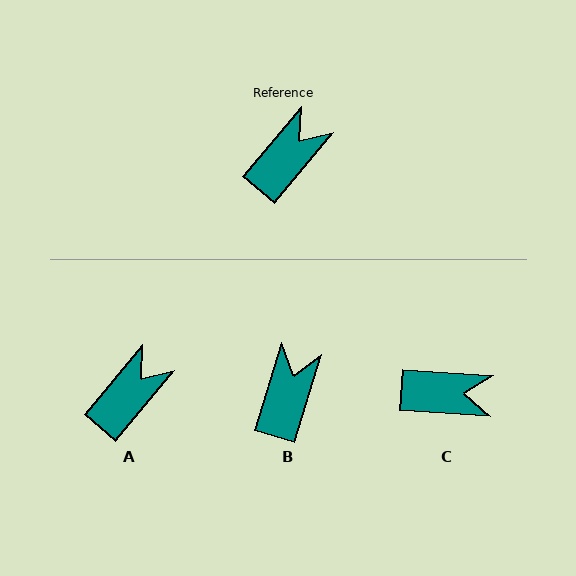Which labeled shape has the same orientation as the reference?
A.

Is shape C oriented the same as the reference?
No, it is off by about 54 degrees.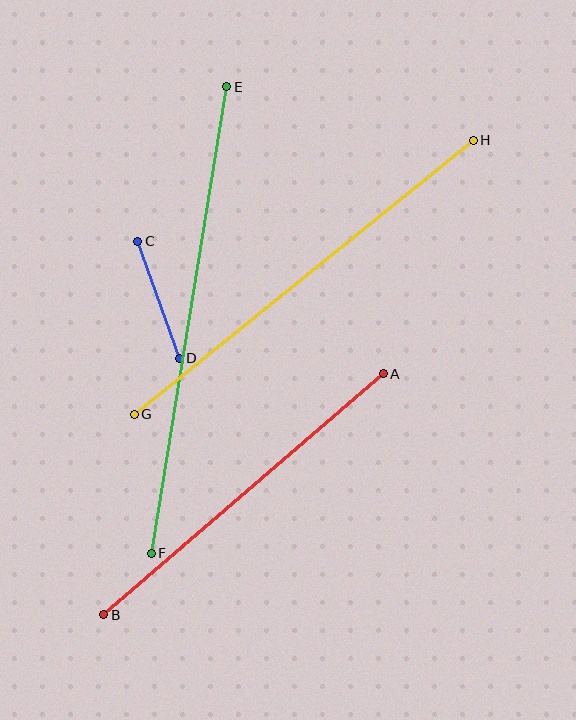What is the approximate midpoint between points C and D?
The midpoint is at approximately (159, 300) pixels.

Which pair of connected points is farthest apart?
Points E and F are farthest apart.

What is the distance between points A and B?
The distance is approximately 369 pixels.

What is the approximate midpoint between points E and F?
The midpoint is at approximately (189, 320) pixels.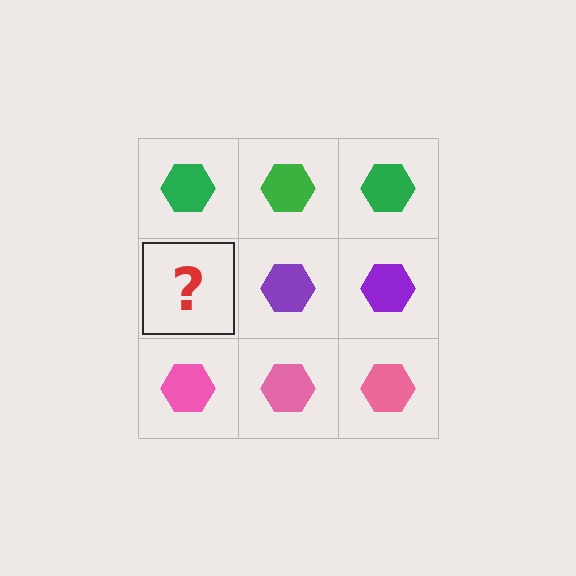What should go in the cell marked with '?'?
The missing cell should contain a purple hexagon.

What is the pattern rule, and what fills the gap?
The rule is that each row has a consistent color. The gap should be filled with a purple hexagon.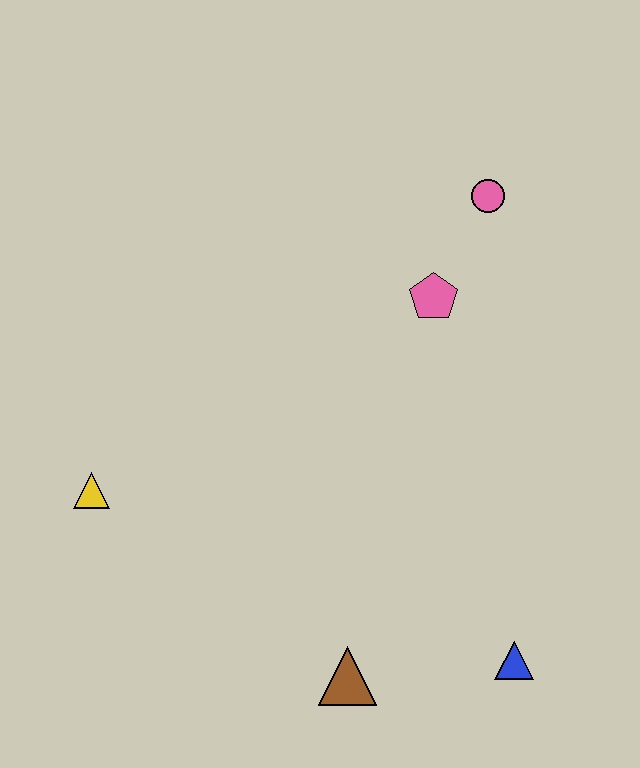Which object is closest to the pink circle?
The pink pentagon is closest to the pink circle.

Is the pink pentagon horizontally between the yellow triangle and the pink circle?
Yes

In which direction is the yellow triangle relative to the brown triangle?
The yellow triangle is to the left of the brown triangle.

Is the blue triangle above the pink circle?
No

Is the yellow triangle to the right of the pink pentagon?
No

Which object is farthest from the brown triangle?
The pink circle is farthest from the brown triangle.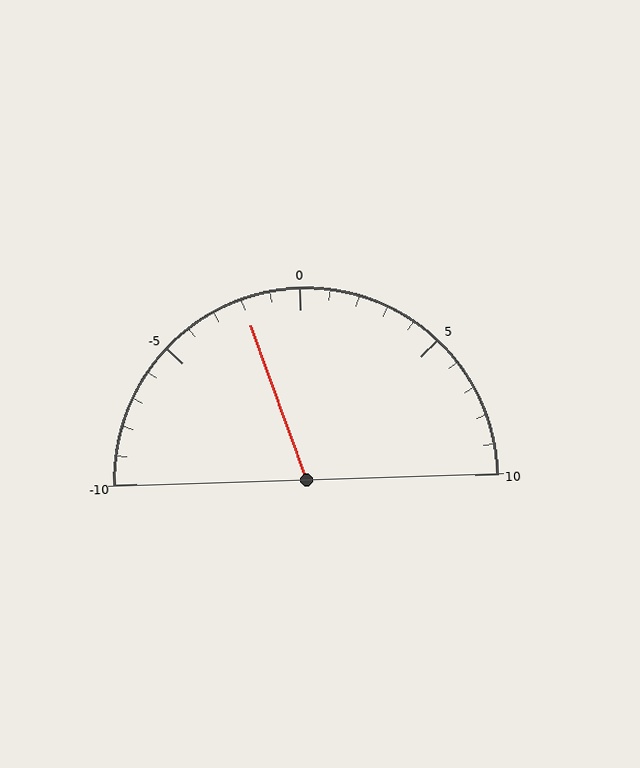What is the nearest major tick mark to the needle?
The nearest major tick mark is 0.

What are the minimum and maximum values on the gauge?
The gauge ranges from -10 to 10.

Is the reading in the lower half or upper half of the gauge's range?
The reading is in the lower half of the range (-10 to 10).